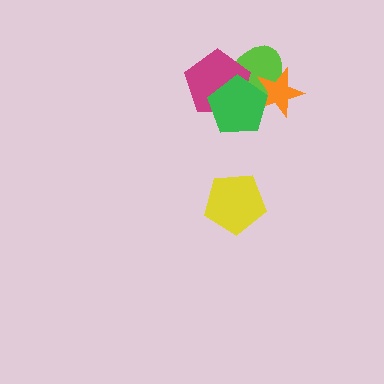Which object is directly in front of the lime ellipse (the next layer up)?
The orange star is directly in front of the lime ellipse.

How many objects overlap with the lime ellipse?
3 objects overlap with the lime ellipse.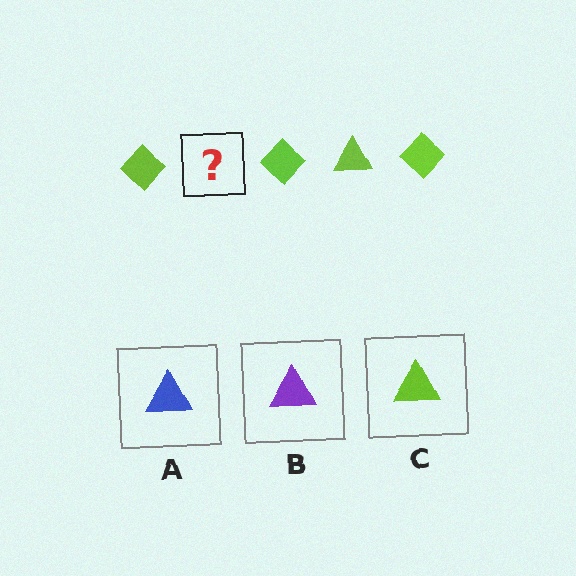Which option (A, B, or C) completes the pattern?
C.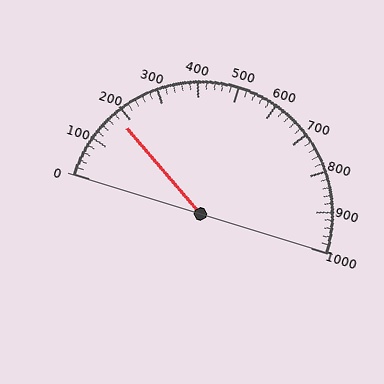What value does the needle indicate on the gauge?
The needle indicates approximately 180.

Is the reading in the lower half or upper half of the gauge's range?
The reading is in the lower half of the range (0 to 1000).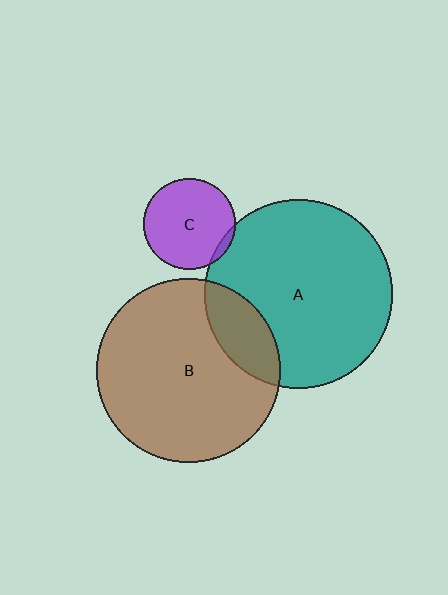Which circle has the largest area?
Circle A (teal).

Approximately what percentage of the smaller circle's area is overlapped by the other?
Approximately 5%.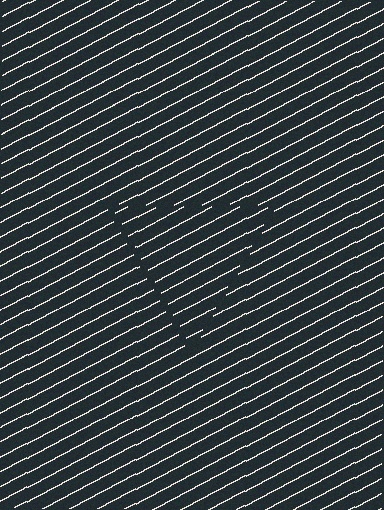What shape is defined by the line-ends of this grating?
An illusory triangle. The interior of the shape contains the same grating, shifted by half a period — the contour is defined by the phase discontinuity where line-ends from the inner and outer gratings abut.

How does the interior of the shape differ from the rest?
The interior of the shape contains the same grating, shifted by half a period — the contour is defined by the phase discontinuity where line-ends from the inner and outer gratings abut.